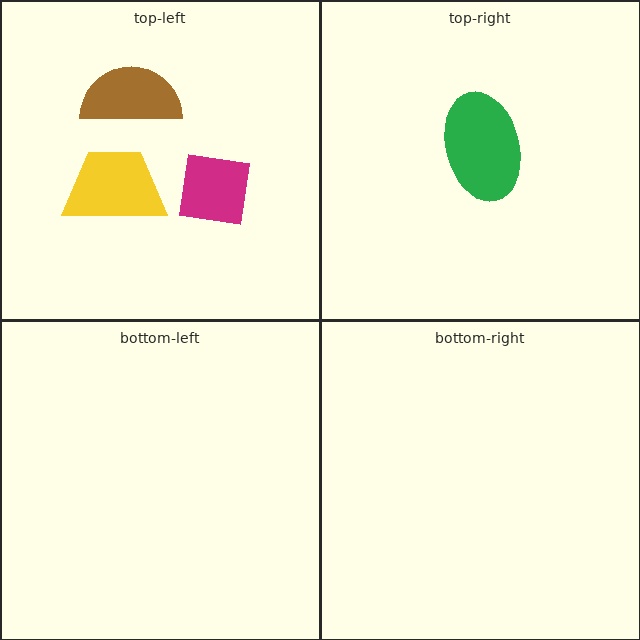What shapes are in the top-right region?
The green ellipse.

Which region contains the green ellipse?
The top-right region.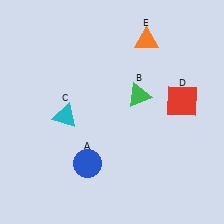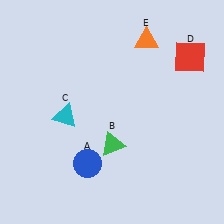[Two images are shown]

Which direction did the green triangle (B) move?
The green triangle (B) moved down.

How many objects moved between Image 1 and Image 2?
2 objects moved between the two images.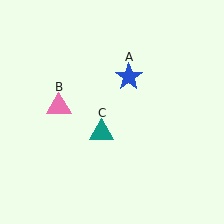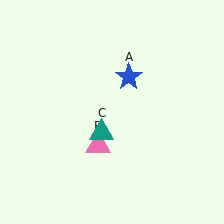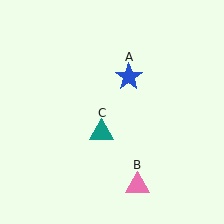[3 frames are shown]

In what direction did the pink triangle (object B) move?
The pink triangle (object B) moved down and to the right.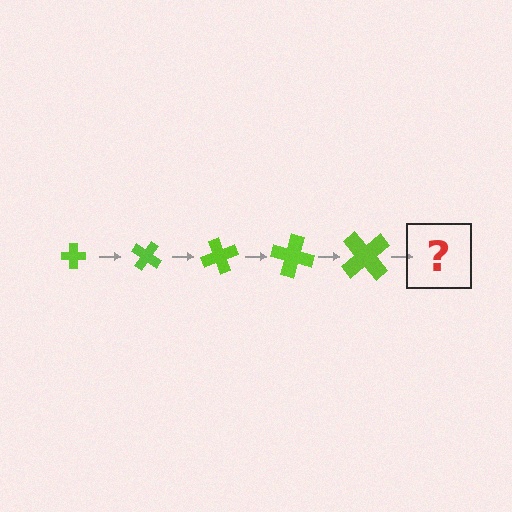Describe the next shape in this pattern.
It should be a cross, larger than the previous one and rotated 175 degrees from the start.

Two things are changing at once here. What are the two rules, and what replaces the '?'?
The two rules are that the cross grows larger each step and it rotates 35 degrees each step. The '?' should be a cross, larger than the previous one and rotated 175 degrees from the start.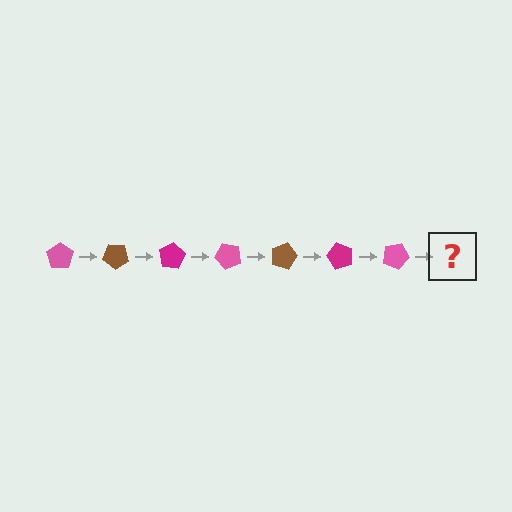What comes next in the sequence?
The next element should be a brown pentagon, rotated 280 degrees from the start.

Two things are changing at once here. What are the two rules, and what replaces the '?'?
The two rules are that it rotates 40 degrees each step and the color cycles through pink, brown, and magenta. The '?' should be a brown pentagon, rotated 280 degrees from the start.